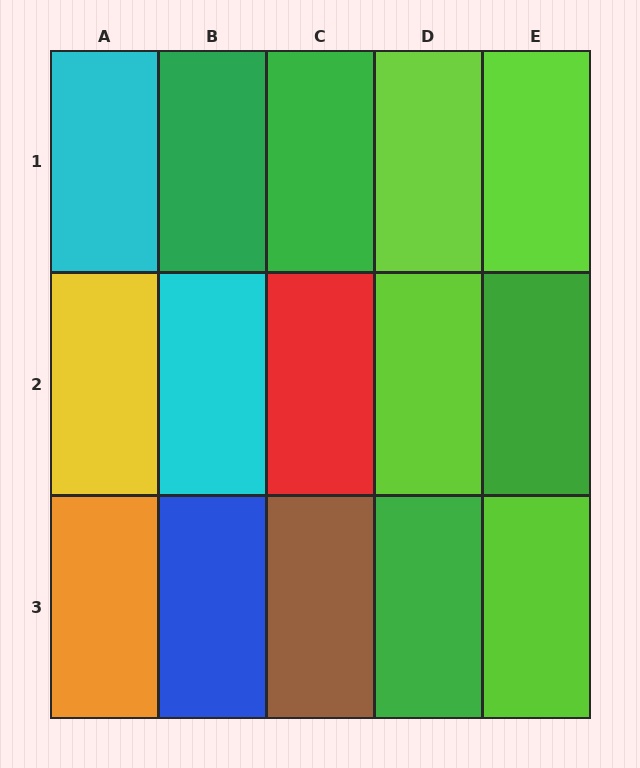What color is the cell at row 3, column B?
Blue.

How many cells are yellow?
1 cell is yellow.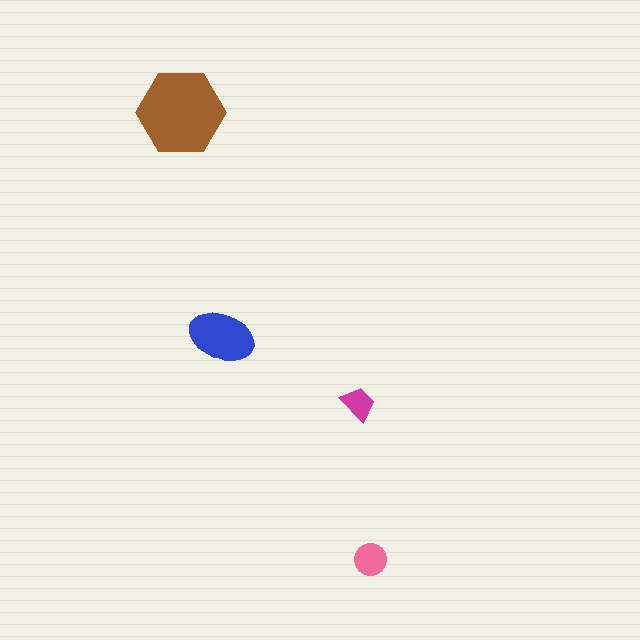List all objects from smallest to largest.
The magenta trapezoid, the pink circle, the blue ellipse, the brown hexagon.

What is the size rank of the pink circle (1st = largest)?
3rd.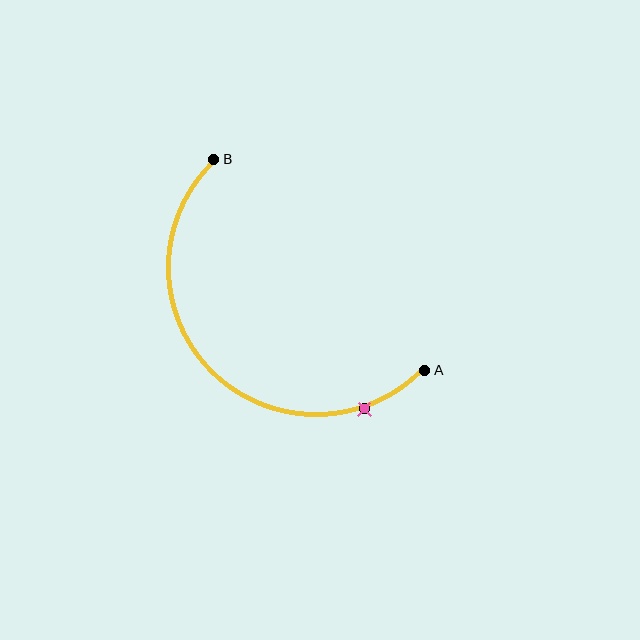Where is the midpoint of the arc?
The arc midpoint is the point on the curve farthest from the straight line joining A and B. It sits below and to the left of that line.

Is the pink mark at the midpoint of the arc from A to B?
No. The pink mark lies on the arc but is closer to endpoint A. The arc midpoint would be at the point on the curve equidistant along the arc from both A and B.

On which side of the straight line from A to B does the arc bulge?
The arc bulges below and to the left of the straight line connecting A and B.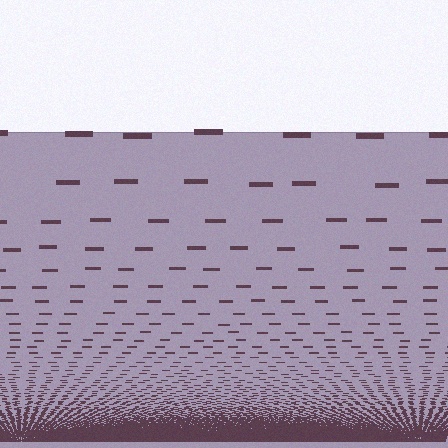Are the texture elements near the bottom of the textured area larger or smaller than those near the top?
Smaller. The gradient is inverted — elements near the bottom are smaller and denser.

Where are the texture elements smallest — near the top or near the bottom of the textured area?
Near the bottom.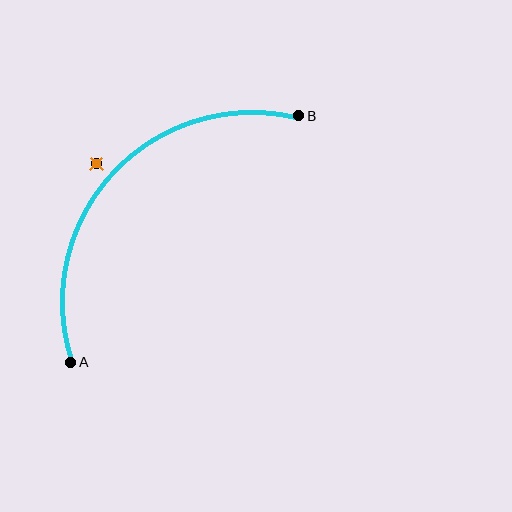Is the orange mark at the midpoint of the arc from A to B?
No — the orange mark does not lie on the arc at all. It sits slightly outside the curve.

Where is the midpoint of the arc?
The arc midpoint is the point on the curve farthest from the straight line joining A and B. It sits above and to the left of that line.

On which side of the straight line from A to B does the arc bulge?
The arc bulges above and to the left of the straight line connecting A and B.